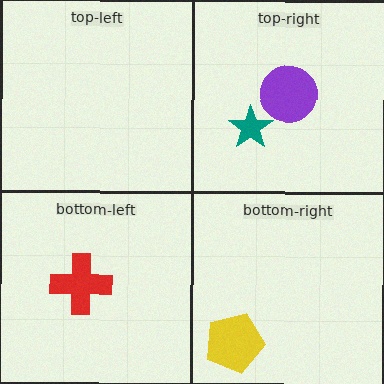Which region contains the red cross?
The bottom-left region.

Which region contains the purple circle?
The top-right region.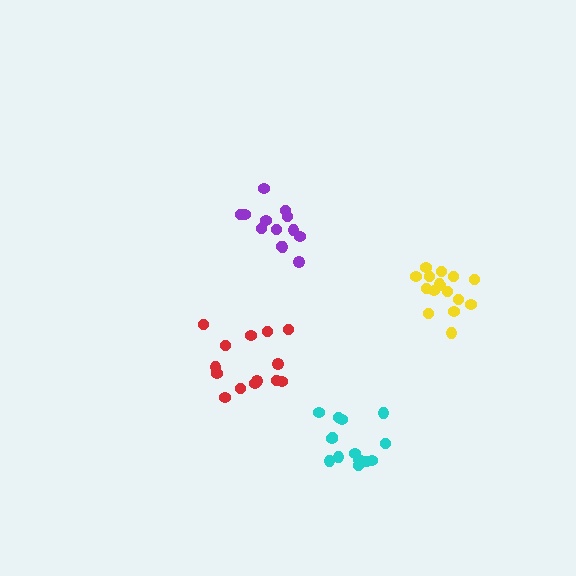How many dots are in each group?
Group 1: 14 dots, Group 2: 16 dots, Group 3: 13 dots, Group 4: 14 dots (57 total).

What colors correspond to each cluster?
The clusters are colored: red, yellow, purple, cyan.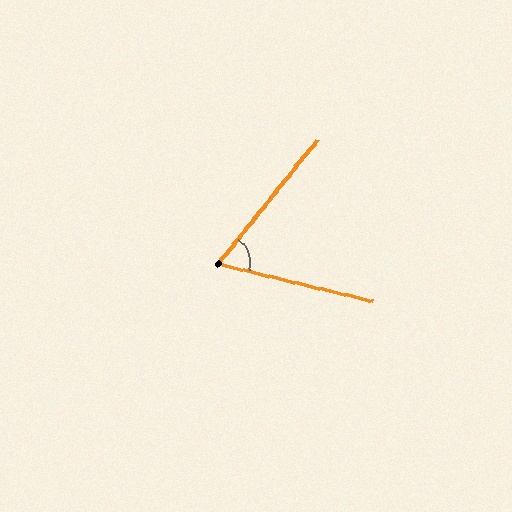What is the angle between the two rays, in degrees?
Approximately 65 degrees.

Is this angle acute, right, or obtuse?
It is acute.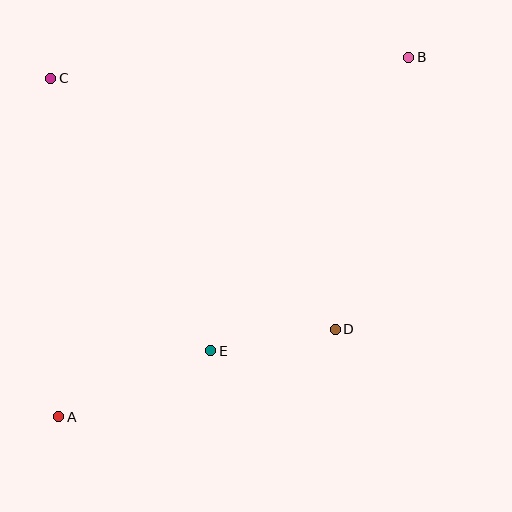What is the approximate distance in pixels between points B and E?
The distance between B and E is approximately 354 pixels.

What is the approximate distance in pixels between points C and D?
The distance between C and D is approximately 379 pixels.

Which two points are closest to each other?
Points D and E are closest to each other.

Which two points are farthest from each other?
Points A and B are farthest from each other.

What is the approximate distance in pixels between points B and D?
The distance between B and D is approximately 282 pixels.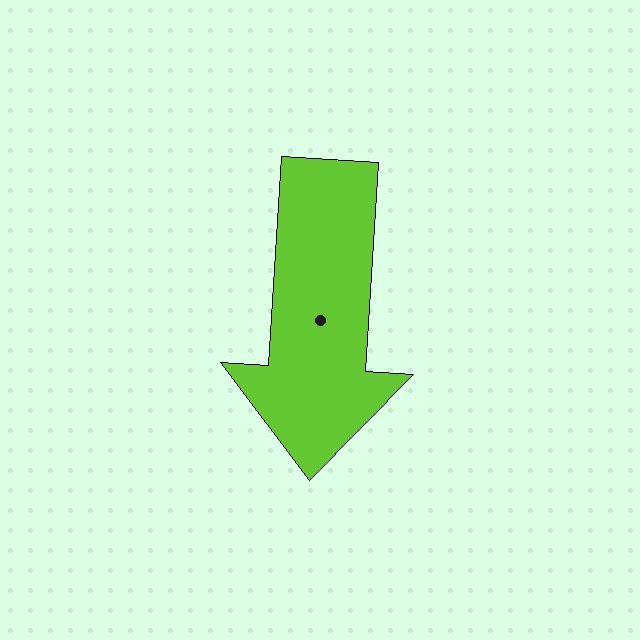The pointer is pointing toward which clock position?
Roughly 6 o'clock.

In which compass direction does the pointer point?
South.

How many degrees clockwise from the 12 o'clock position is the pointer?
Approximately 184 degrees.